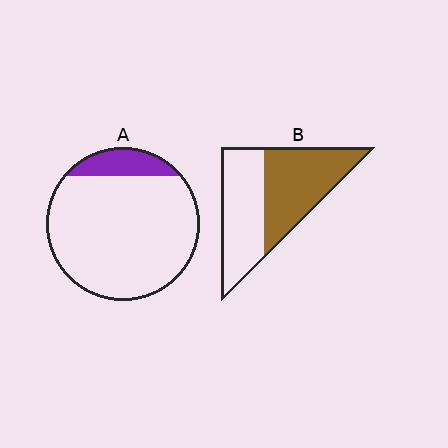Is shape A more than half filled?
No.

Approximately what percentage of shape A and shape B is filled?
A is approximately 15% and B is approximately 50%.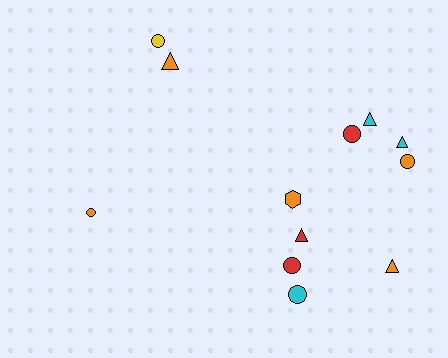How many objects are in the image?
There are 12 objects.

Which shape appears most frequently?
Circle, with 6 objects.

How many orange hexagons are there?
There is 1 orange hexagon.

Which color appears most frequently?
Orange, with 5 objects.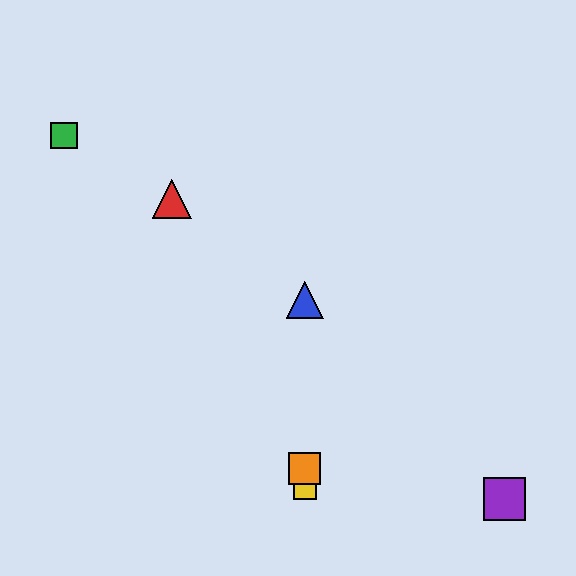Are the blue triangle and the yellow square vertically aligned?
Yes, both are at x≈305.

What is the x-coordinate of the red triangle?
The red triangle is at x≈172.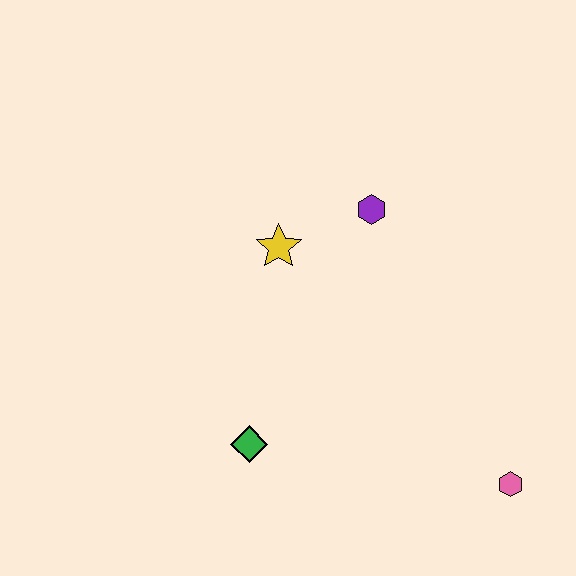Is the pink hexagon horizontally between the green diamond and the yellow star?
No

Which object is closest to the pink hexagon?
The green diamond is closest to the pink hexagon.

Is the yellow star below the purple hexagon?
Yes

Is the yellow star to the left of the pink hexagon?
Yes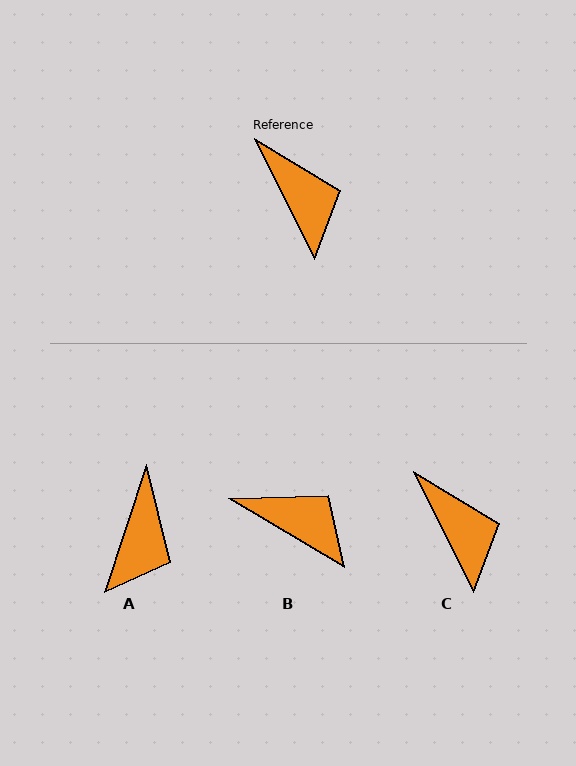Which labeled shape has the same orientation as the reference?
C.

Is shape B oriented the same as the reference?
No, it is off by about 33 degrees.